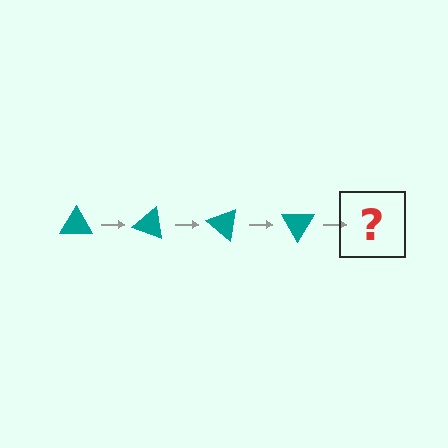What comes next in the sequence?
The next element should be a teal triangle rotated 80 degrees.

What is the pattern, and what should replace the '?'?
The pattern is that the triangle rotates 20 degrees each step. The '?' should be a teal triangle rotated 80 degrees.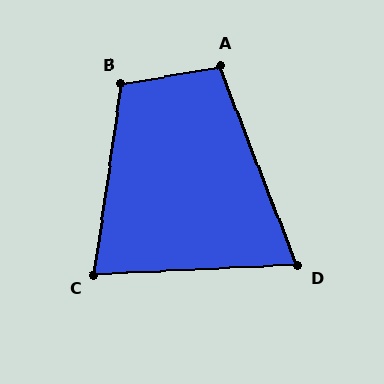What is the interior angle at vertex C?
Approximately 79 degrees (acute).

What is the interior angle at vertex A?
Approximately 101 degrees (obtuse).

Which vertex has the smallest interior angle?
D, at approximately 71 degrees.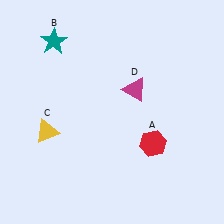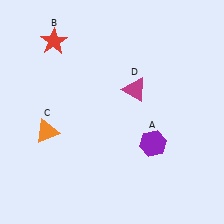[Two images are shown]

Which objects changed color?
A changed from red to purple. B changed from teal to red. C changed from yellow to orange.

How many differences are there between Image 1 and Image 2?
There are 3 differences between the two images.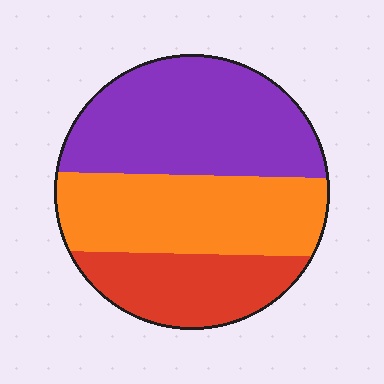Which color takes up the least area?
Red, at roughly 20%.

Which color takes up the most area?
Purple, at roughly 40%.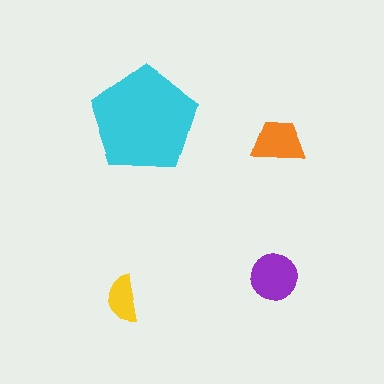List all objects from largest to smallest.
The cyan pentagon, the purple circle, the orange trapezoid, the yellow semicircle.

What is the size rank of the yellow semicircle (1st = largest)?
4th.